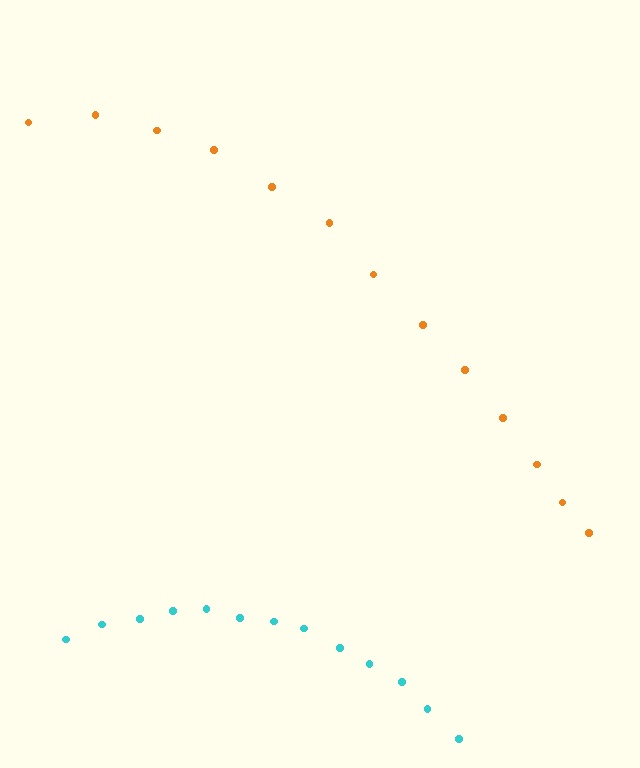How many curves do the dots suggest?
There are 2 distinct paths.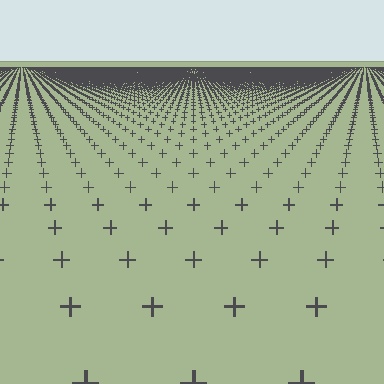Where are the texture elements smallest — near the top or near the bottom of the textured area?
Near the top.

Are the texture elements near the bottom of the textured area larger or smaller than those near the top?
Larger. Near the bottom, elements are closer to the viewer and appear at a bigger on-screen size.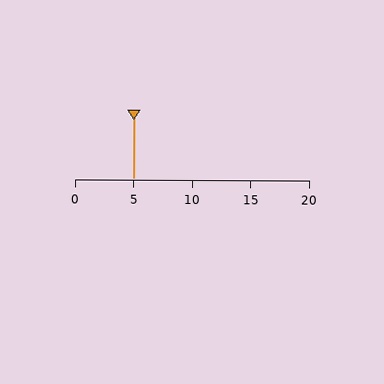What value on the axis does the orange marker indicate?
The marker indicates approximately 5.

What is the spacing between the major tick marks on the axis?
The major ticks are spaced 5 apart.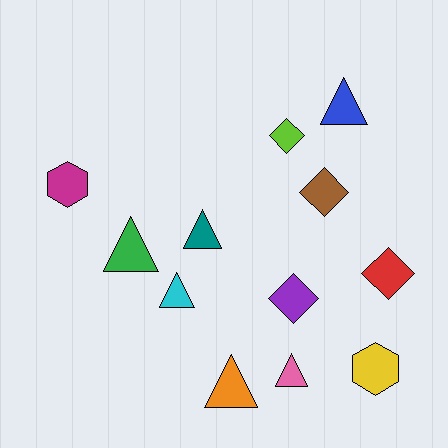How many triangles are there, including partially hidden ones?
There are 6 triangles.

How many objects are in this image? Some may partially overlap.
There are 12 objects.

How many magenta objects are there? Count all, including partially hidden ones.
There is 1 magenta object.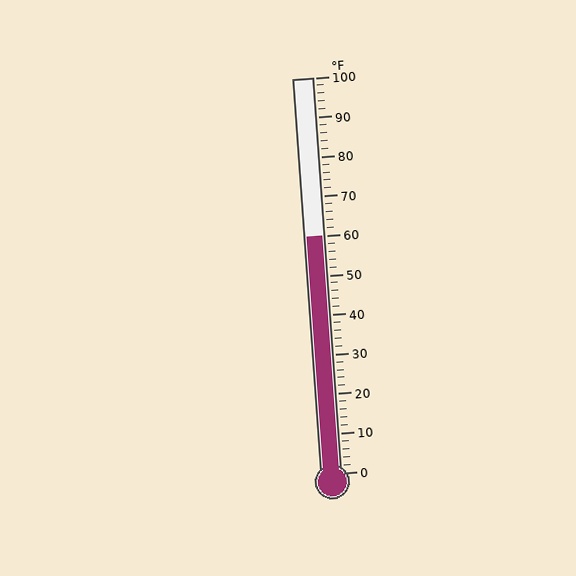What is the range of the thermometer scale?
The thermometer scale ranges from 0°F to 100°F.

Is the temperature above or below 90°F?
The temperature is below 90°F.